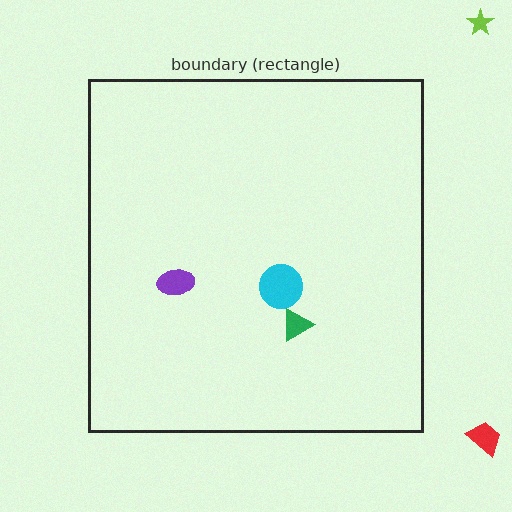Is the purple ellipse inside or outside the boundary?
Inside.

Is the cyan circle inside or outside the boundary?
Inside.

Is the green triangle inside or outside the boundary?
Inside.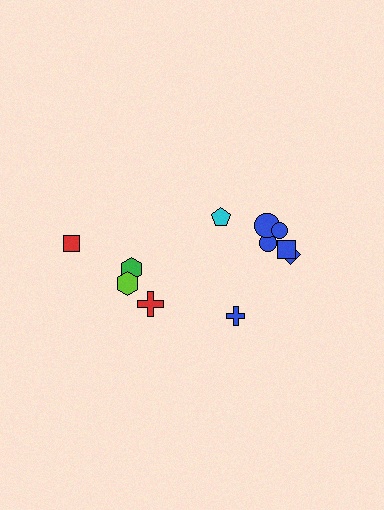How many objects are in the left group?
There are 4 objects.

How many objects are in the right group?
There are 7 objects.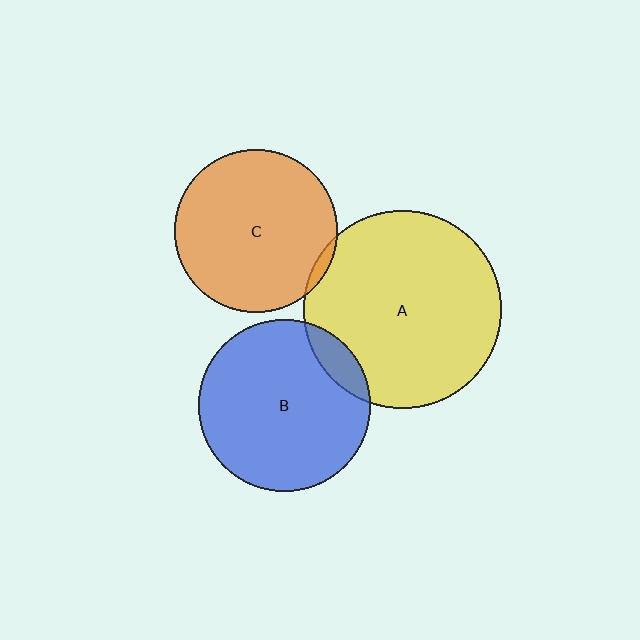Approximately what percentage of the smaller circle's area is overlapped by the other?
Approximately 10%.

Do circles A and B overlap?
Yes.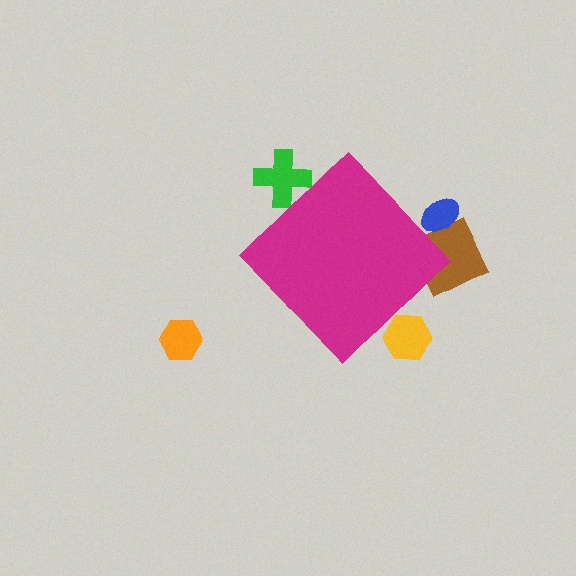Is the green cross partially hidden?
Yes, the green cross is partially hidden behind the magenta diamond.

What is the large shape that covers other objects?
A magenta diamond.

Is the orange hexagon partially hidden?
No, the orange hexagon is fully visible.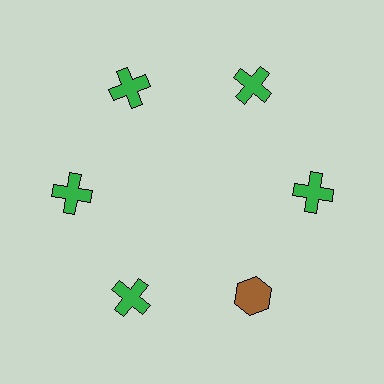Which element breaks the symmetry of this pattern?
The brown hexagon at roughly the 5 o'clock position breaks the symmetry. All other shapes are green crosses.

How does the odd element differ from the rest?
It differs in both color (brown instead of green) and shape (hexagon instead of cross).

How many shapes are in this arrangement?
There are 6 shapes arranged in a ring pattern.